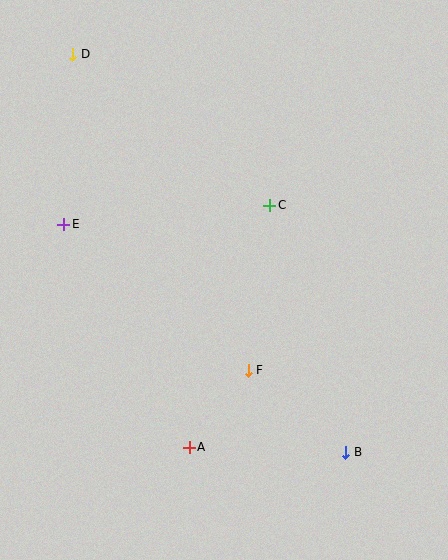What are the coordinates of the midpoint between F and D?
The midpoint between F and D is at (161, 212).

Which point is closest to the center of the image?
Point C at (270, 205) is closest to the center.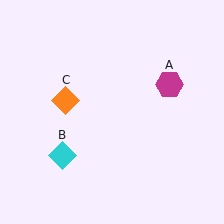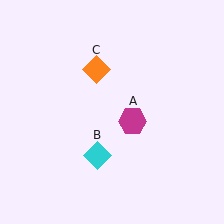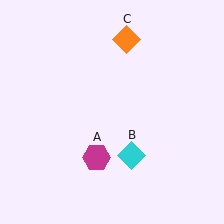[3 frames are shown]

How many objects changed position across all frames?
3 objects changed position: magenta hexagon (object A), cyan diamond (object B), orange diamond (object C).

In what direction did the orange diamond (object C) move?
The orange diamond (object C) moved up and to the right.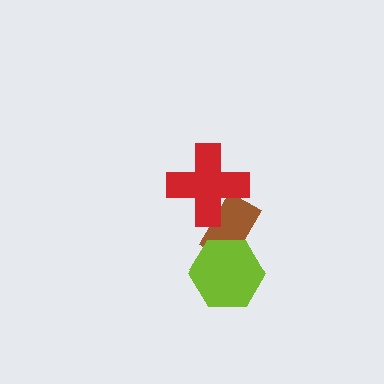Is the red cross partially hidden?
No, no other shape covers it.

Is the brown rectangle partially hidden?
Yes, it is partially covered by another shape.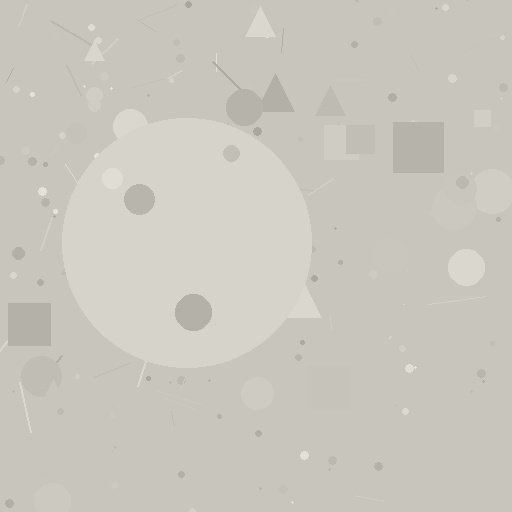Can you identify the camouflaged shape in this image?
The camouflaged shape is a circle.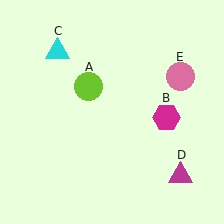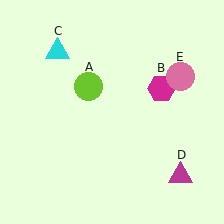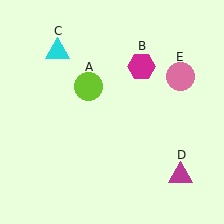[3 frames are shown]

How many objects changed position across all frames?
1 object changed position: magenta hexagon (object B).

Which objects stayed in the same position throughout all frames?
Lime circle (object A) and cyan triangle (object C) and magenta triangle (object D) and pink circle (object E) remained stationary.